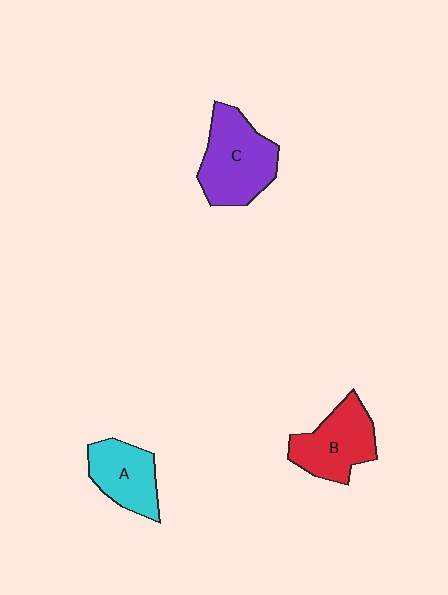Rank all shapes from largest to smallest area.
From largest to smallest: C (purple), B (red), A (cyan).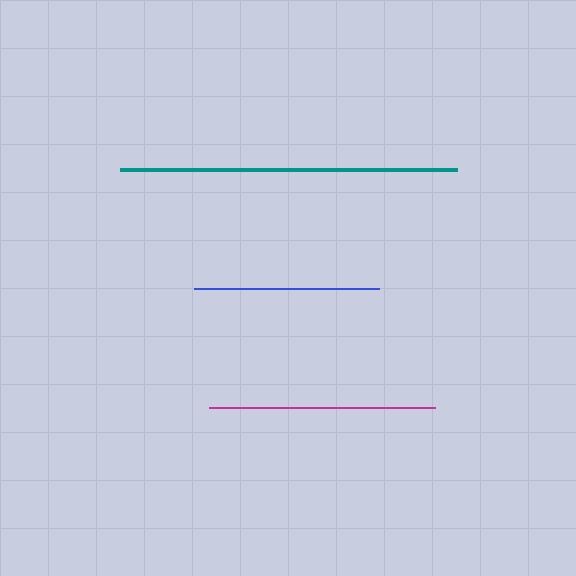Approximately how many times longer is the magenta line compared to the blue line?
The magenta line is approximately 1.2 times the length of the blue line.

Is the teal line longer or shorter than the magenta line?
The teal line is longer than the magenta line.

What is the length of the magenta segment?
The magenta segment is approximately 226 pixels long.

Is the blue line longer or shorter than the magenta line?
The magenta line is longer than the blue line.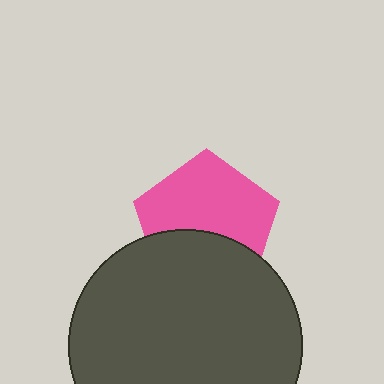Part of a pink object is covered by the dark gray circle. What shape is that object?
It is a pentagon.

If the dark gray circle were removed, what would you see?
You would see the complete pink pentagon.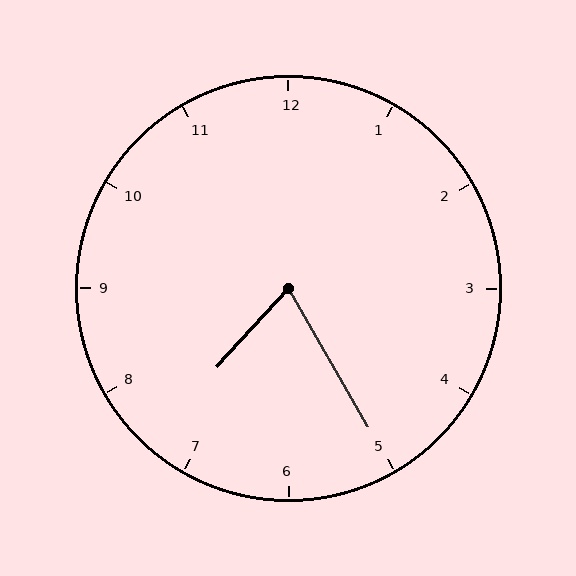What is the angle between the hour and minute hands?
Approximately 72 degrees.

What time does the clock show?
7:25.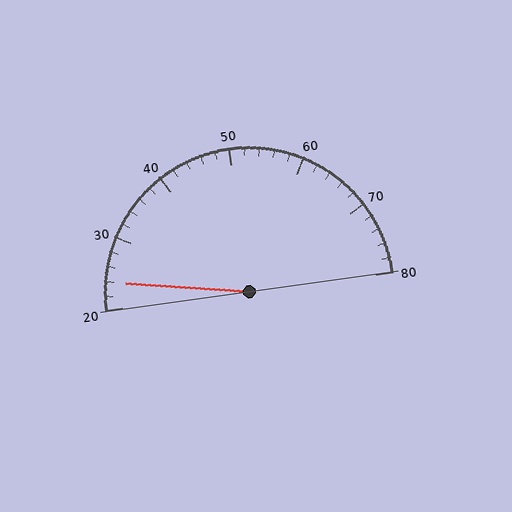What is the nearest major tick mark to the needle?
The nearest major tick mark is 20.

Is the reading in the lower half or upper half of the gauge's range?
The reading is in the lower half of the range (20 to 80).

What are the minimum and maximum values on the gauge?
The gauge ranges from 20 to 80.